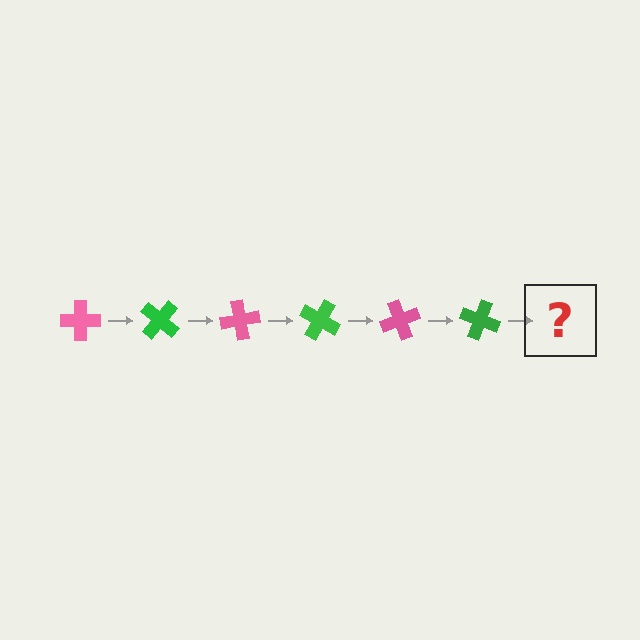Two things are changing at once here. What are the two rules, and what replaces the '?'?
The two rules are that it rotates 40 degrees each step and the color cycles through pink and green. The '?' should be a pink cross, rotated 240 degrees from the start.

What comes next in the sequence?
The next element should be a pink cross, rotated 240 degrees from the start.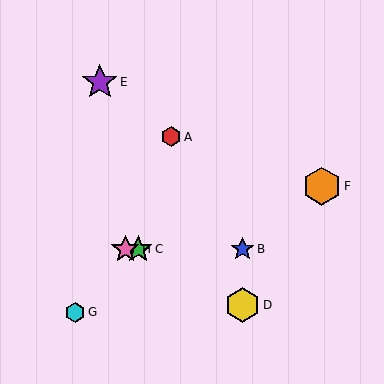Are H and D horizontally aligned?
No, H is at y≈249 and D is at y≈305.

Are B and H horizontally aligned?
Yes, both are at y≈249.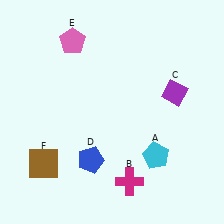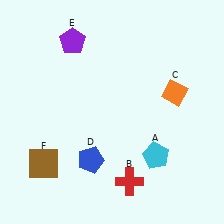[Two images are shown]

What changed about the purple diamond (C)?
In Image 1, C is purple. In Image 2, it changed to orange.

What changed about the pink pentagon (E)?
In Image 1, E is pink. In Image 2, it changed to purple.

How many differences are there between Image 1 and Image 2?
There are 3 differences between the two images.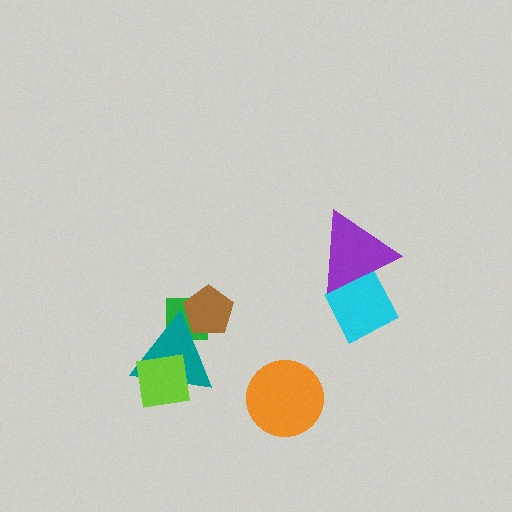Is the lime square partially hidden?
No, no other shape covers it.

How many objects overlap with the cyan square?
1 object overlaps with the cyan square.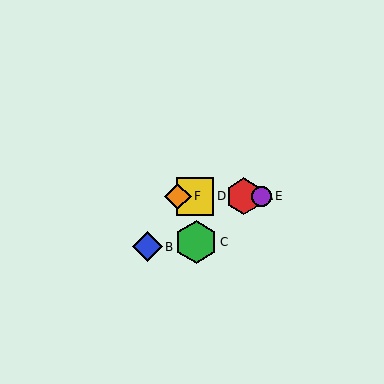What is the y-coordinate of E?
Object E is at y≈196.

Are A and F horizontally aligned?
Yes, both are at y≈196.